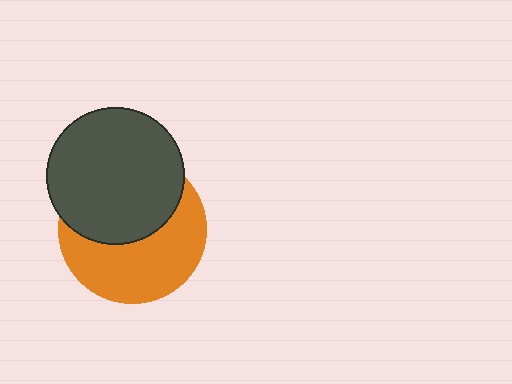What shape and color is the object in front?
The object in front is a dark gray circle.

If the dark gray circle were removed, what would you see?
You would see the complete orange circle.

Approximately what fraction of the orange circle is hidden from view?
Roughly 48% of the orange circle is hidden behind the dark gray circle.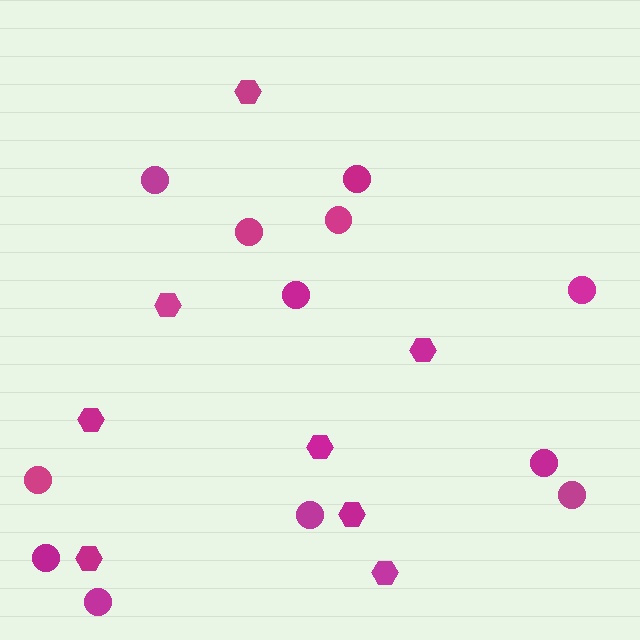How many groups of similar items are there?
There are 2 groups: one group of circles (12) and one group of hexagons (8).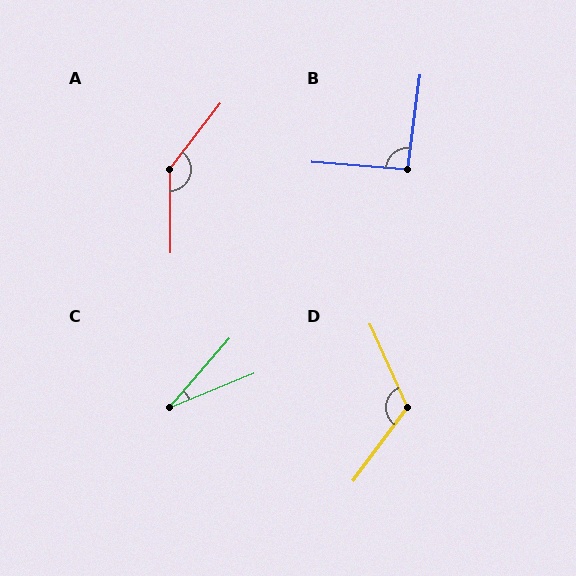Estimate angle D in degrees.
Approximately 119 degrees.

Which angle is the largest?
A, at approximately 142 degrees.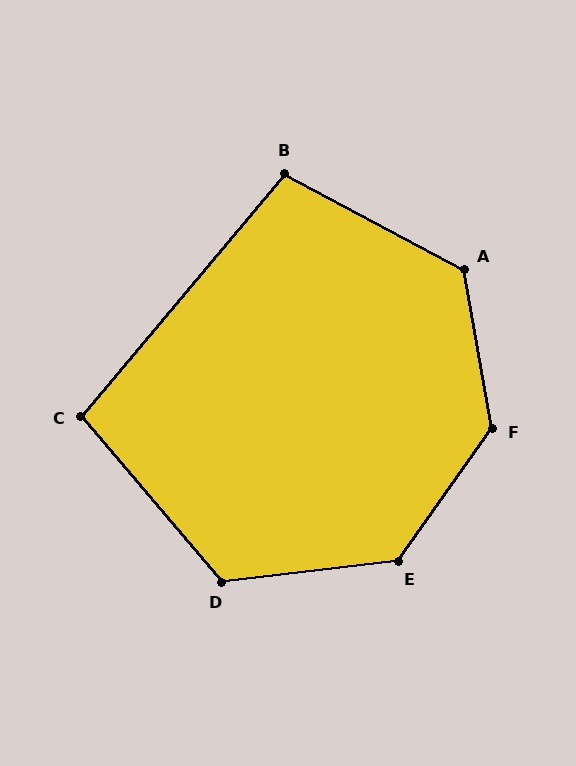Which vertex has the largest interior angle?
F, at approximately 134 degrees.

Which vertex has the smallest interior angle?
C, at approximately 100 degrees.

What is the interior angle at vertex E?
Approximately 132 degrees (obtuse).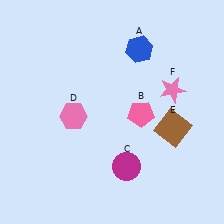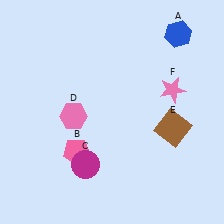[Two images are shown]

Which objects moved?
The objects that moved are: the blue hexagon (A), the pink pentagon (B), the magenta circle (C).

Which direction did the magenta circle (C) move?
The magenta circle (C) moved left.